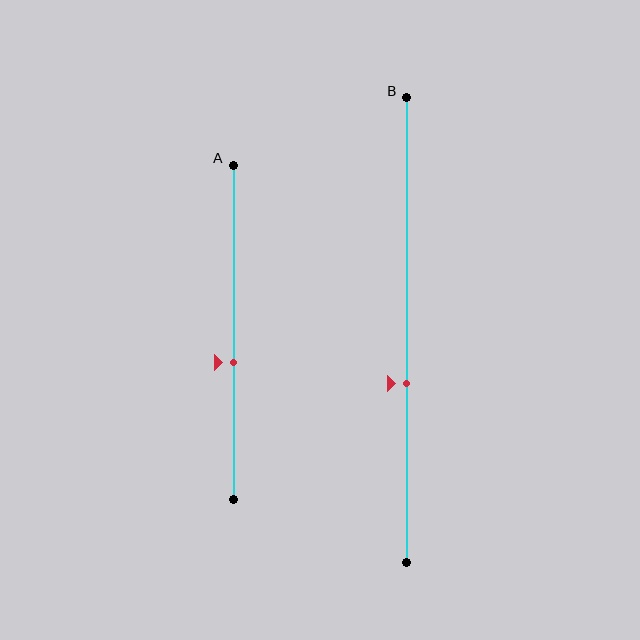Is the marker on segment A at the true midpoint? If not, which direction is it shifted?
No, the marker on segment A is shifted downward by about 9% of the segment length.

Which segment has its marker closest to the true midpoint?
Segment A has its marker closest to the true midpoint.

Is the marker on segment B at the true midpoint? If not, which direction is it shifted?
No, the marker on segment B is shifted downward by about 11% of the segment length.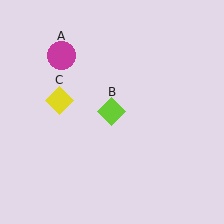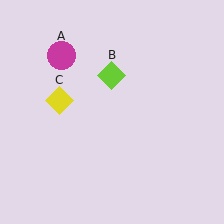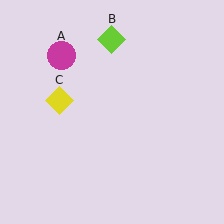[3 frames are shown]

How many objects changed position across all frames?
1 object changed position: lime diamond (object B).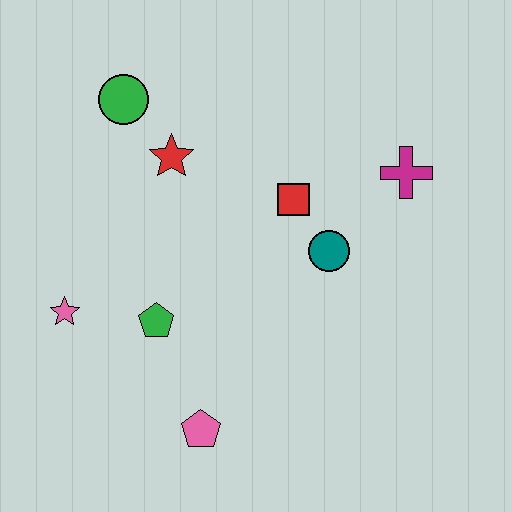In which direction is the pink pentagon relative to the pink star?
The pink pentagon is to the right of the pink star.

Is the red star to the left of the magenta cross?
Yes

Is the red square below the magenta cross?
Yes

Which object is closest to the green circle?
The red star is closest to the green circle.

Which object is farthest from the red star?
The pink pentagon is farthest from the red star.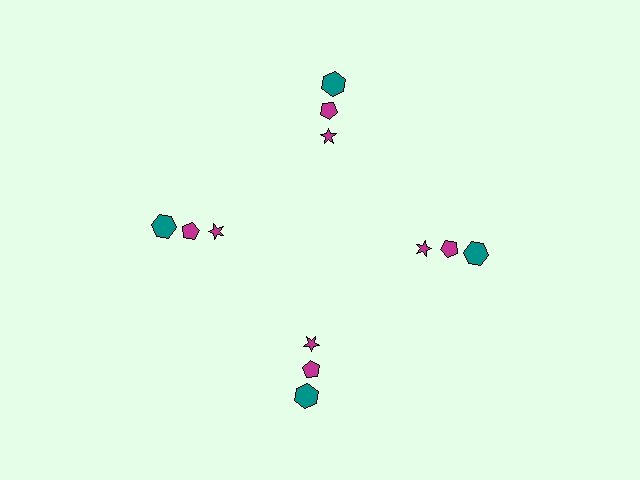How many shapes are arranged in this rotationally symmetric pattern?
There are 12 shapes, arranged in 4 groups of 3.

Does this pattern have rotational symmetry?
Yes, this pattern has 4-fold rotational symmetry. It looks the same after rotating 90 degrees around the center.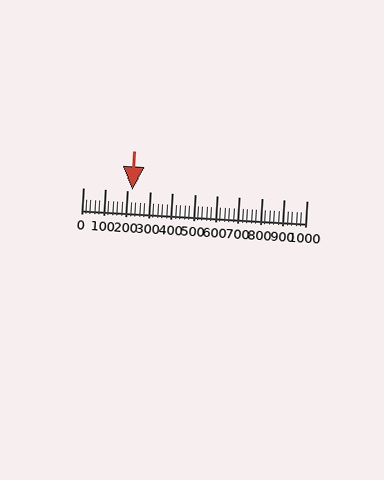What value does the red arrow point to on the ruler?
The red arrow points to approximately 220.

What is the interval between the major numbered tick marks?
The major tick marks are spaced 100 units apart.